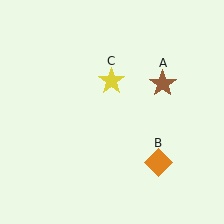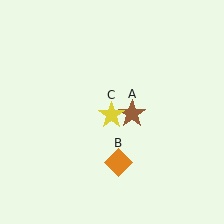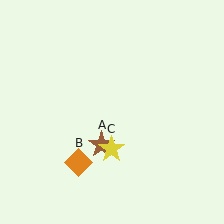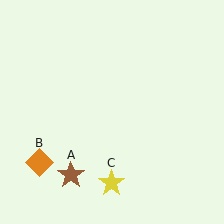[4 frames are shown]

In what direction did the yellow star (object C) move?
The yellow star (object C) moved down.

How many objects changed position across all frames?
3 objects changed position: brown star (object A), orange diamond (object B), yellow star (object C).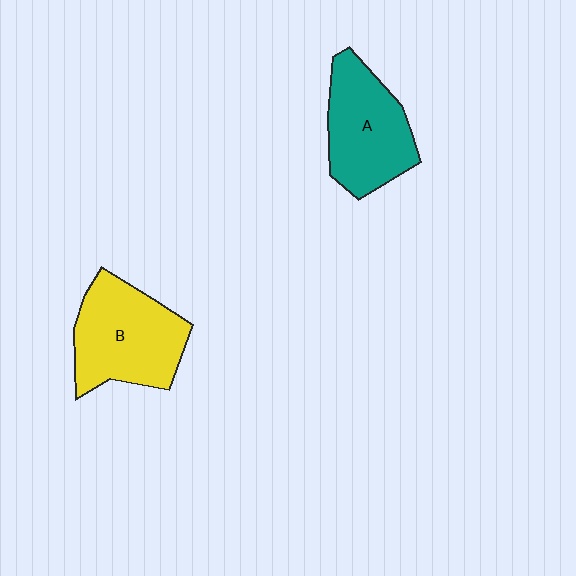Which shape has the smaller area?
Shape A (teal).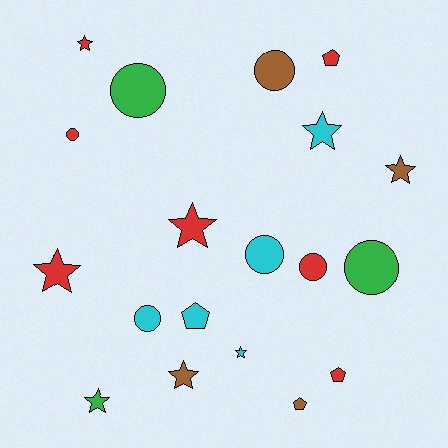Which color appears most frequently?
Red, with 7 objects.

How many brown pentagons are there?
There is 1 brown pentagon.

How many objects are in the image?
There are 19 objects.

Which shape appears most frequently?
Star, with 8 objects.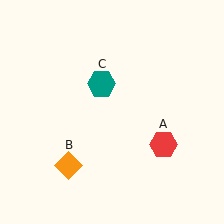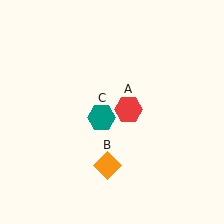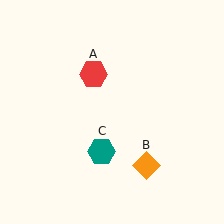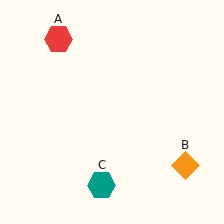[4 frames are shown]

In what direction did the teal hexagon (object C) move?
The teal hexagon (object C) moved down.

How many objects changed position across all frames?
3 objects changed position: red hexagon (object A), orange diamond (object B), teal hexagon (object C).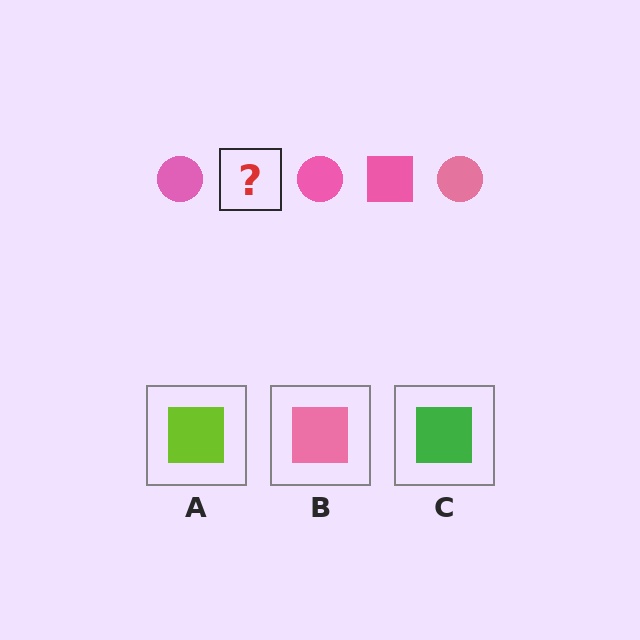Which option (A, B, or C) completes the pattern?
B.